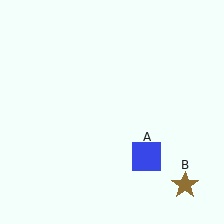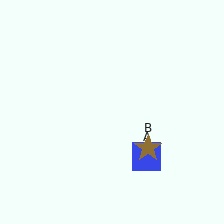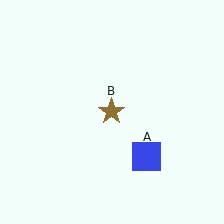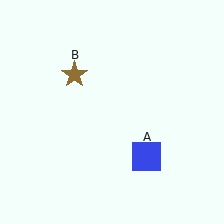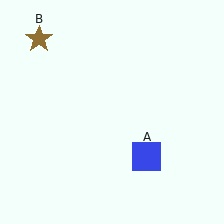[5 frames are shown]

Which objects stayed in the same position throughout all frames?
Blue square (object A) remained stationary.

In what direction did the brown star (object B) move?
The brown star (object B) moved up and to the left.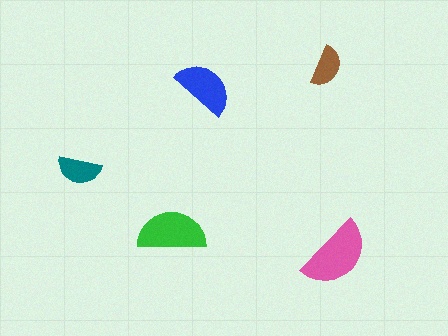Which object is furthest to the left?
The teal semicircle is leftmost.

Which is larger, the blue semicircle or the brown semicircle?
The blue one.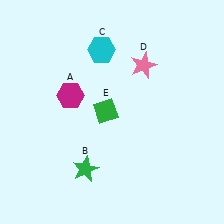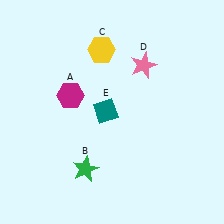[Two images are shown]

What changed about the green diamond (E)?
In Image 1, E is green. In Image 2, it changed to teal.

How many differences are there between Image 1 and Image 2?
There are 2 differences between the two images.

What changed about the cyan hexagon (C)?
In Image 1, C is cyan. In Image 2, it changed to yellow.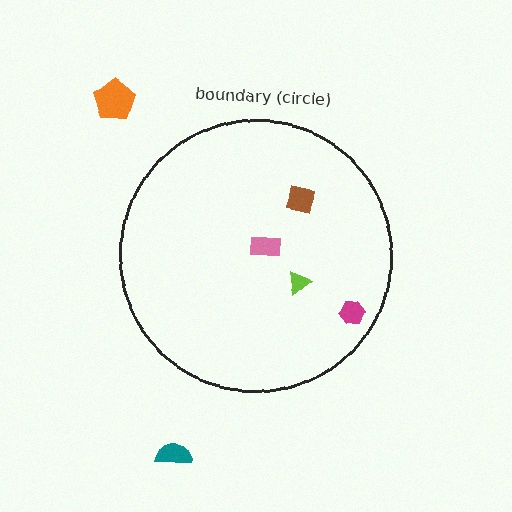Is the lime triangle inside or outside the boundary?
Inside.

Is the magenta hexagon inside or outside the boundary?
Inside.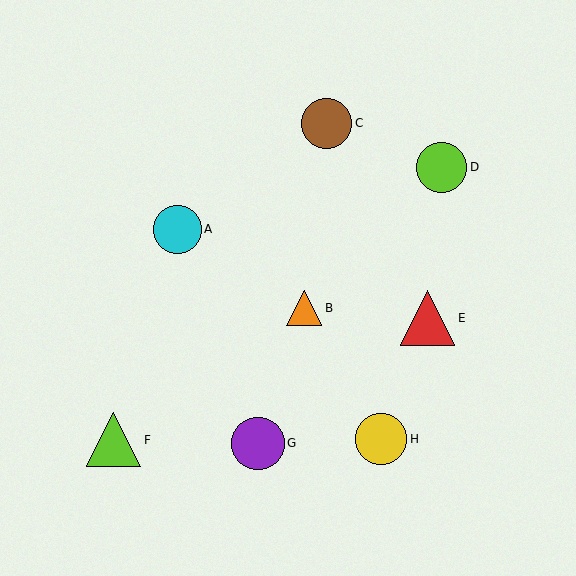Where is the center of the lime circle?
The center of the lime circle is at (442, 167).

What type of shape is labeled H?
Shape H is a yellow circle.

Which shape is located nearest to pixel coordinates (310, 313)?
The orange triangle (labeled B) at (304, 308) is nearest to that location.